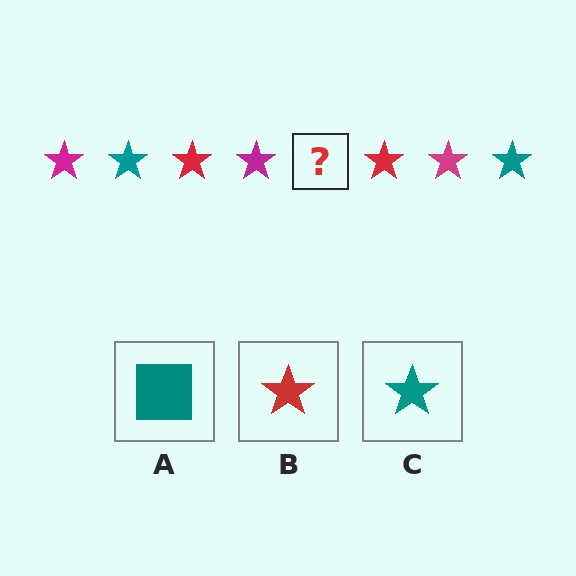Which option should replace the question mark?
Option C.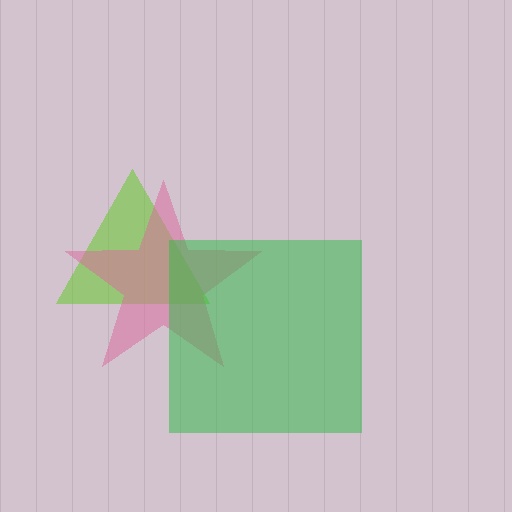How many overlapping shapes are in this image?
There are 3 overlapping shapes in the image.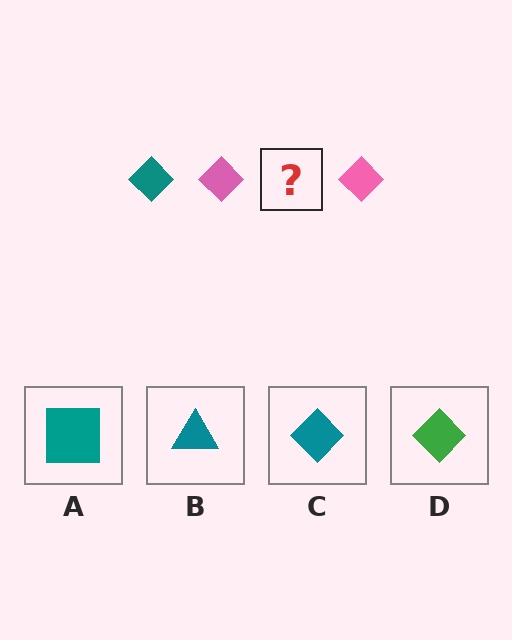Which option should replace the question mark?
Option C.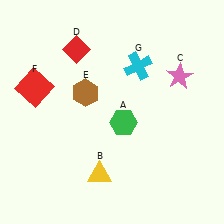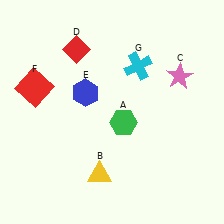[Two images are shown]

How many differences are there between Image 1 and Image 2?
There is 1 difference between the two images.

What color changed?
The hexagon (E) changed from brown in Image 1 to blue in Image 2.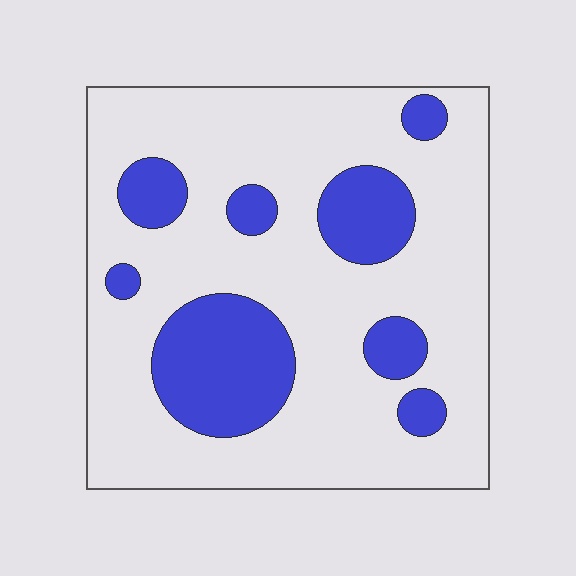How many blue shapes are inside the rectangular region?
8.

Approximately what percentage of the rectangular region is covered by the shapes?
Approximately 25%.